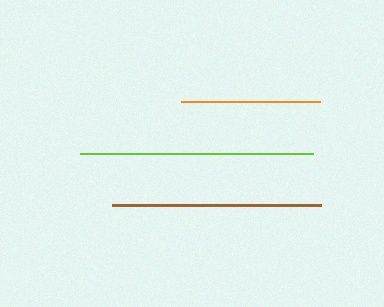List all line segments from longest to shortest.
From longest to shortest: lime, brown, orange.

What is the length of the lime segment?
The lime segment is approximately 233 pixels long.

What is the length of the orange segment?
The orange segment is approximately 139 pixels long.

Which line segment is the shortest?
The orange line is the shortest at approximately 139 pixels.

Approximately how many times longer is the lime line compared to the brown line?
The lime line is approximately 1.1 times the length of the brown line.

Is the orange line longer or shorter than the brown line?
The brown line is longer than the orange line.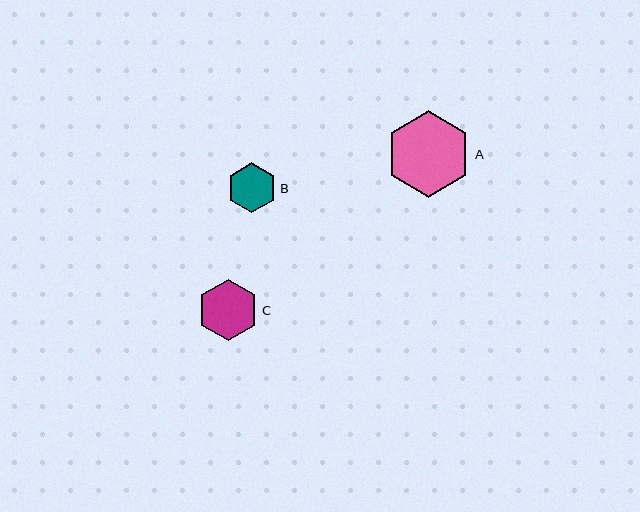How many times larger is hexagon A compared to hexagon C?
Hexagon A is approximately 1.4 times the size of hexagon C.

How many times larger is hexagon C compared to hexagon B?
Hexagon C is approximately 1.2 times the size of hexagon B.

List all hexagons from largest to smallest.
From largest to smallest: A, C, B.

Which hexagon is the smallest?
Hexagon B is the smallest with a size of approximately 50 pixels.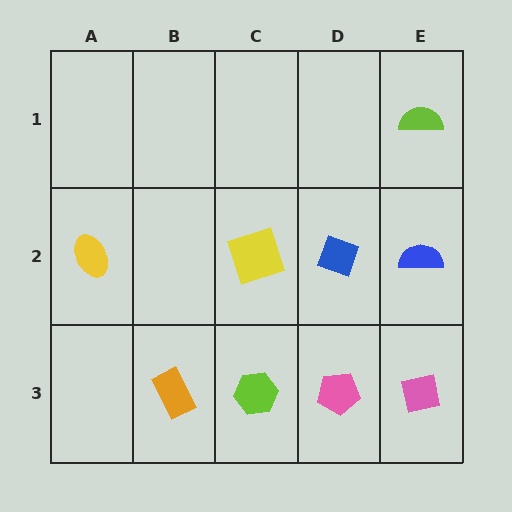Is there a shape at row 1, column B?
No, that cell is empty.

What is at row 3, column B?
An orange rectangle.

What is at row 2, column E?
A blue semicircle.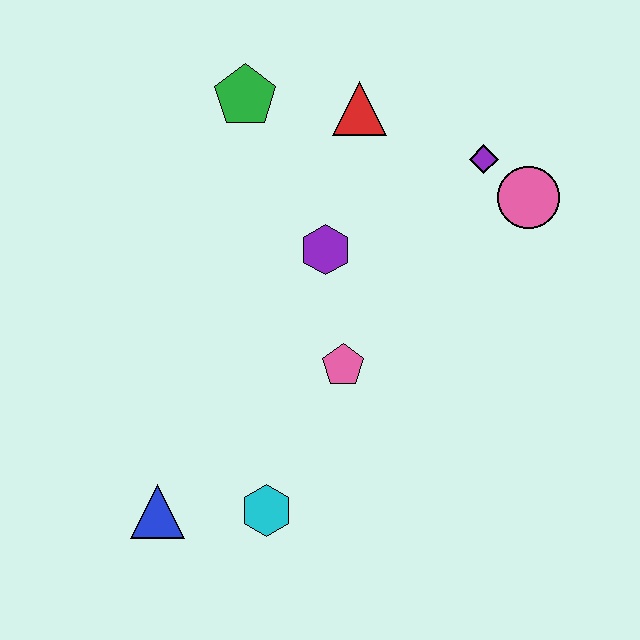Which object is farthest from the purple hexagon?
The blue triangle is farthest from the purple hexagon.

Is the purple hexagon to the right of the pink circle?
No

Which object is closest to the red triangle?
The green pentagon is closest to the red triangle.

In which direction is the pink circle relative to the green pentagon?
The pink circle is to the right of the green pentagon.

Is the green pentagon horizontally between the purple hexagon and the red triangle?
No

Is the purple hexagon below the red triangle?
Yes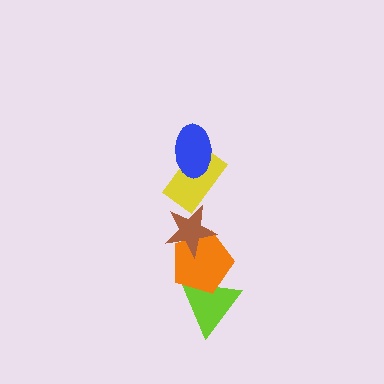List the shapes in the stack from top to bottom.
From top to bottom: the blue ellipse, the yellow rectangle, the brown star, the orange pentagon, the lime triangle.